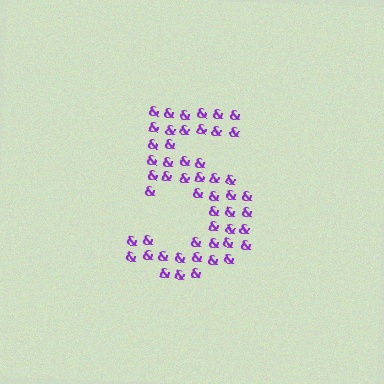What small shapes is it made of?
It is made of small ampersands.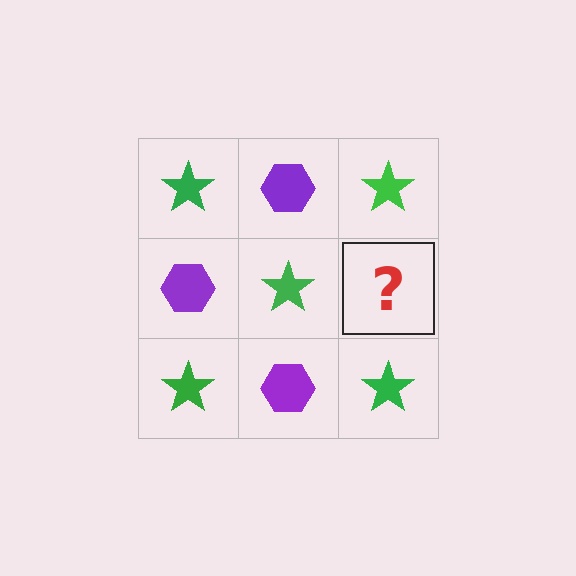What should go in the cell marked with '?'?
The missing cell should contain a purple hexagon.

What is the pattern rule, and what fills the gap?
The rule is that it alternates green star and purple hexagon in a checkerboard pattern. The gap should be filled with a purple hexagon.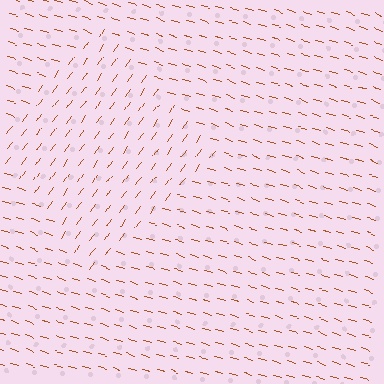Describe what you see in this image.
The image is filled with small brown line segments. A diamond region in the image has lines oriented differently from the surrounding lines, creating a visible texture boundary.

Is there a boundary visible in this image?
Yes, there is a texture boundary formed by a change in line orientation.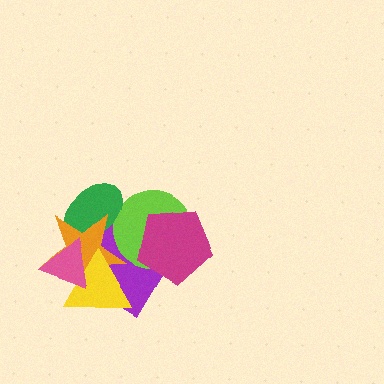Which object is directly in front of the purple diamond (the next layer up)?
The lime circle is directly in front of the purple diamond.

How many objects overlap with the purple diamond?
6 objects overlap with the purple diamond.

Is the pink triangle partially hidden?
No, no other shape covers it.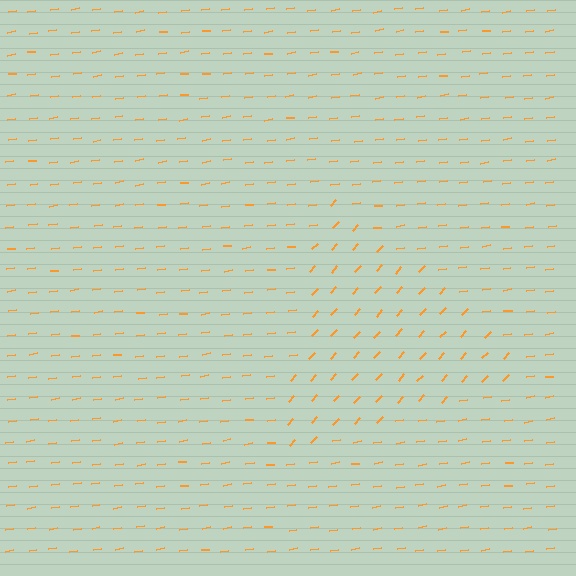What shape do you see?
I see a triangle.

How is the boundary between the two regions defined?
The boundary is defined purely by a change in line orientation (approximately 39 degrees difference). All lines are the same color and thickness.